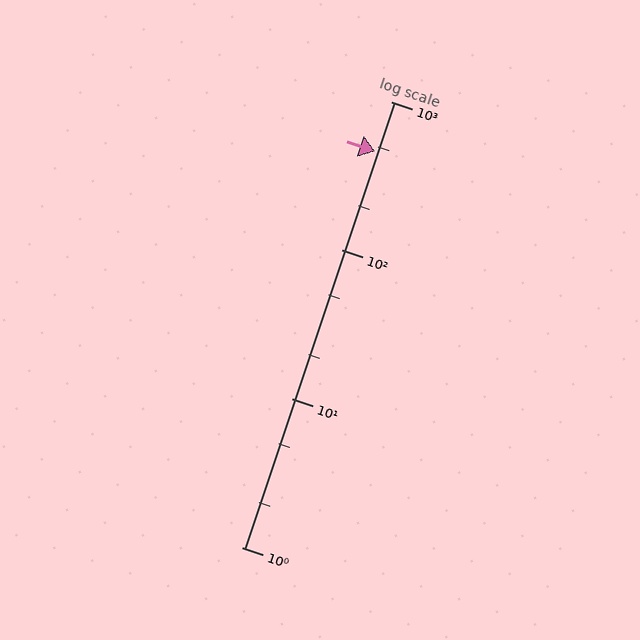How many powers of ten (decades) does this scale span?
The scale spans 3 decades, from 1 to 1000.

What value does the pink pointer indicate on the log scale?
The pointer indicates approximately 460.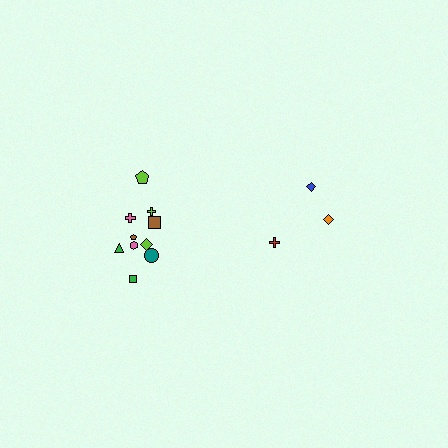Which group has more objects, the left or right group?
The left group.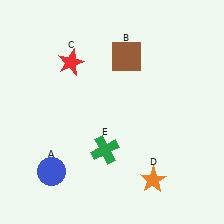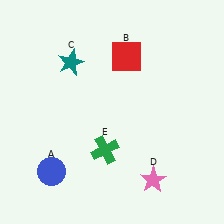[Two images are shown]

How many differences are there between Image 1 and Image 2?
There are 3 differences between the two images.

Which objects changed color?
B changed from brown to red. C changed from red to teal. D changed from orange to pink.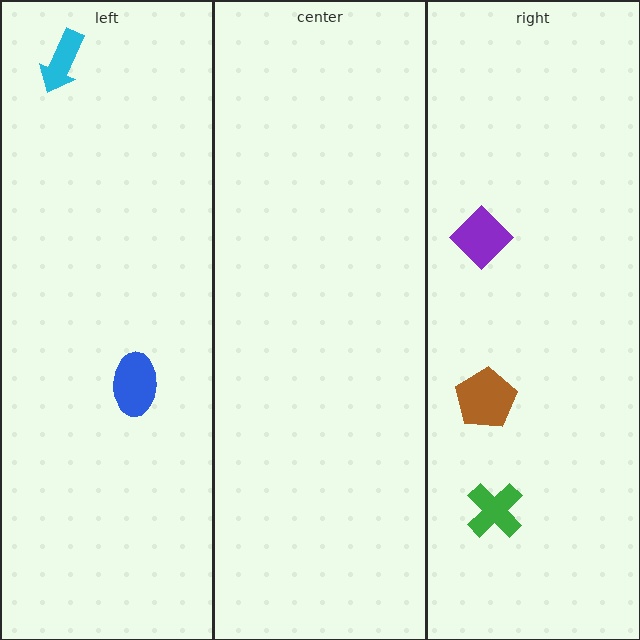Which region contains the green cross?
The right region.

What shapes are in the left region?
The cyan arrow, the blue ellipse.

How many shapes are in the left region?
2.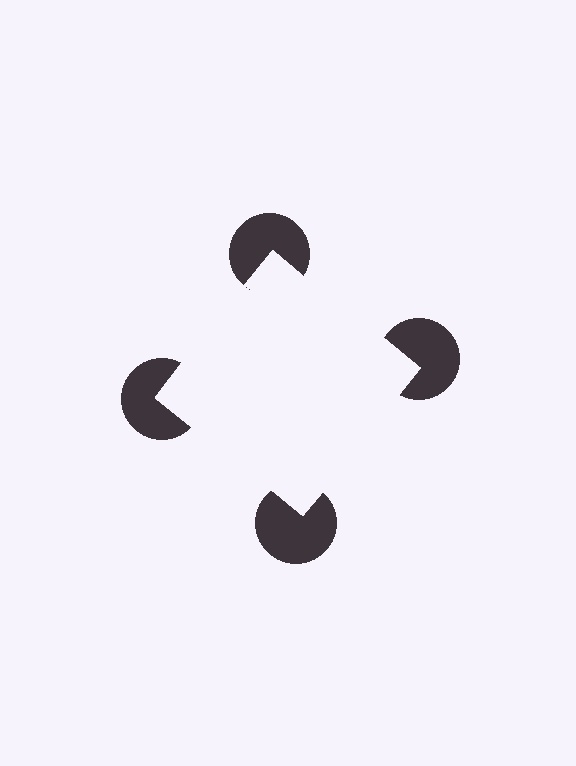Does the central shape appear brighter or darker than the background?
It typically appears slightly brighter than the background, even though no actual brightness change is drawn.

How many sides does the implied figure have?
4 sides.